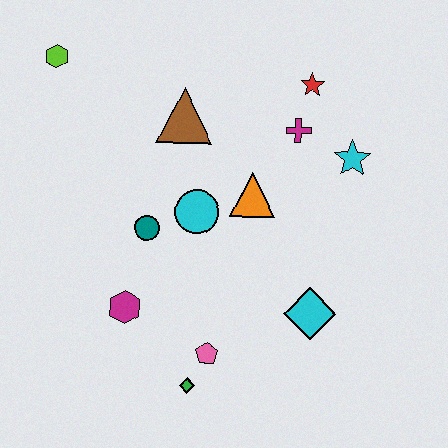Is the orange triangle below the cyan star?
Yes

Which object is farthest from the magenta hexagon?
The red star is farthest from the magenta hexagon.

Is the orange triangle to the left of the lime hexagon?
No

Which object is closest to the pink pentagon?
The green diamond is closest to the pink pentagon.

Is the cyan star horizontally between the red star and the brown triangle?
No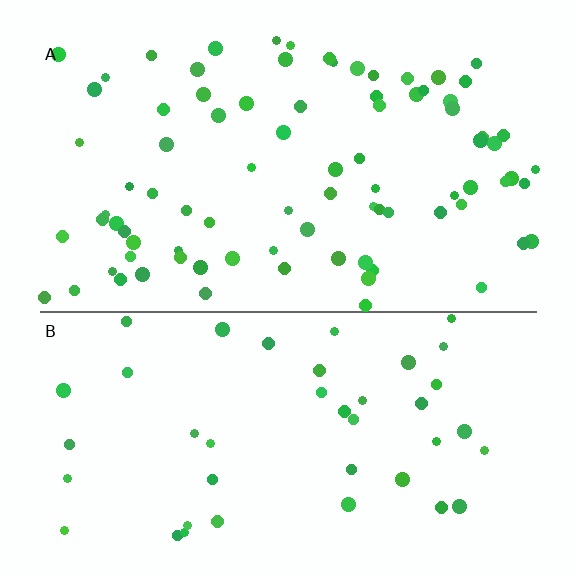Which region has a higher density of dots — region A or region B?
A (the top).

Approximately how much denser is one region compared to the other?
Approximately 2.0× — region A over region B.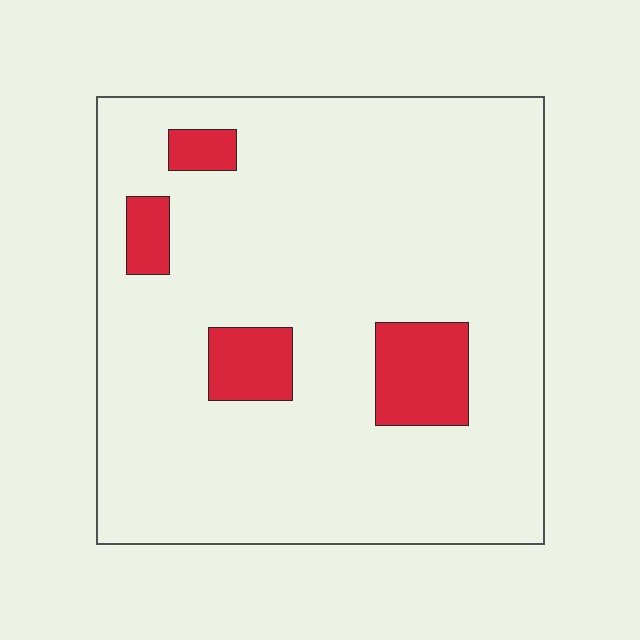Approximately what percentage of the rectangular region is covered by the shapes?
Approximately 10%.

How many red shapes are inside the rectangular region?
4.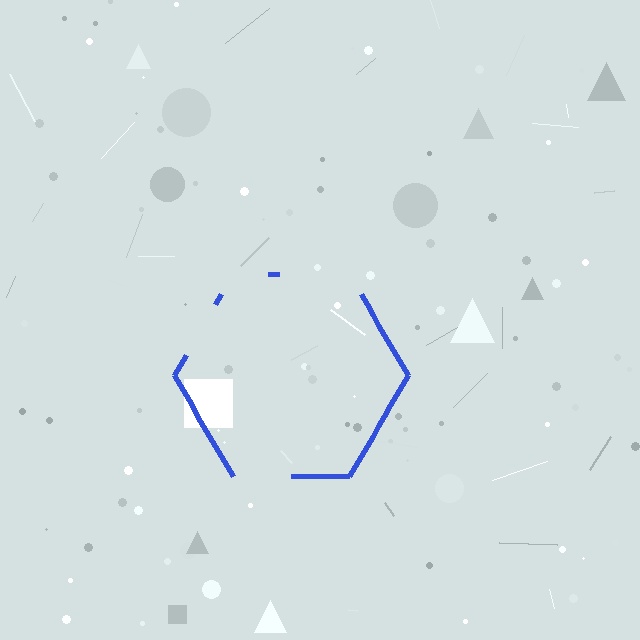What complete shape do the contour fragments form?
The contour fragments form a hexagon.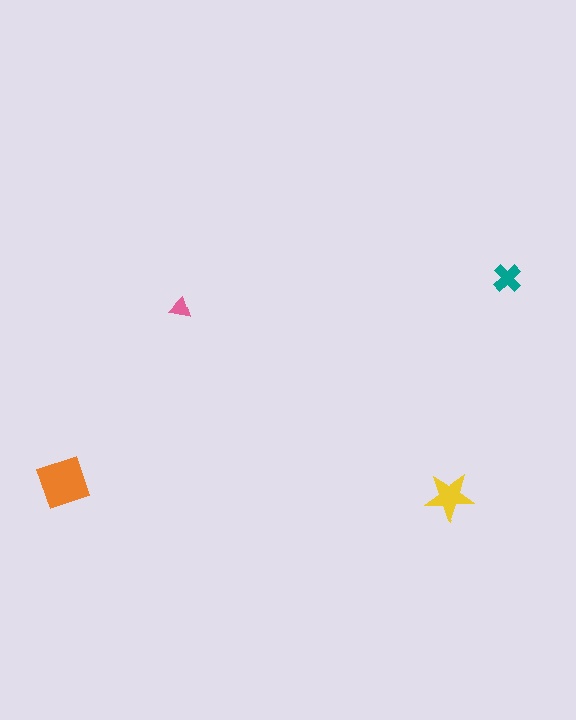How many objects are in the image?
There are 4 objects in the image.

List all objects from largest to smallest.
The orange square, the yellow star, the teal cross, the pink triangle.